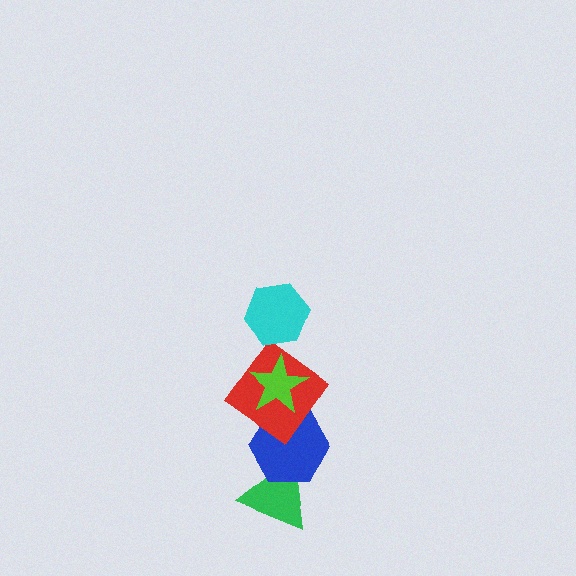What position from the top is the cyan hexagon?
The cyan hexagon is 1st from the top.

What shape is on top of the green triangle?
The blue hexagon is on top of the green triangle.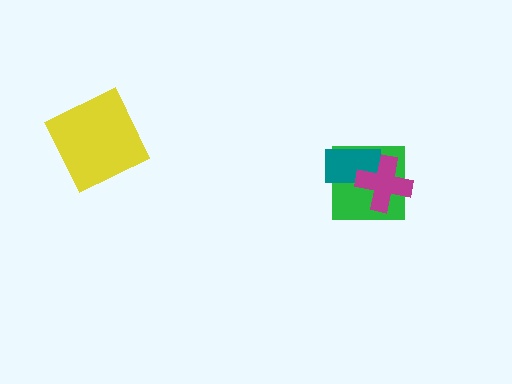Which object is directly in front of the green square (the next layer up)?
The teal rectangle is directly in front of the green square.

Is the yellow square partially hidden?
No, no other shape covers it.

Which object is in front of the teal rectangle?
The magenta cross is in front of the teal rectangle.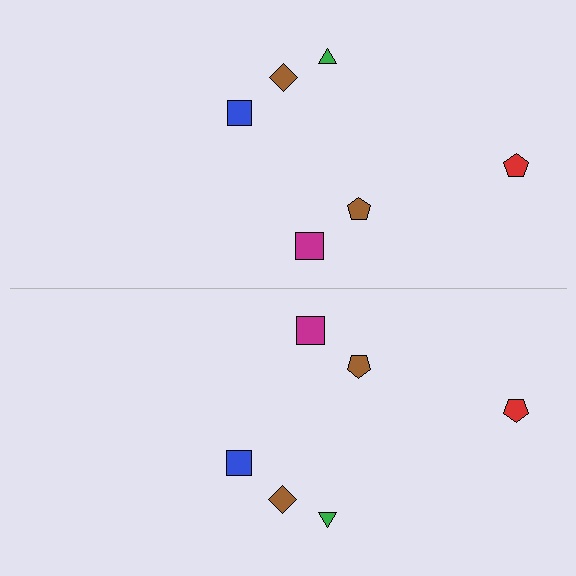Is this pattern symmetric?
Yes, this pattern has bilateral (reflection) symmetry.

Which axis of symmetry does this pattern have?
The pattern has a horizontal axis of symmetry running through the center of the image.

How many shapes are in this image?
There are 12 shapes in this image.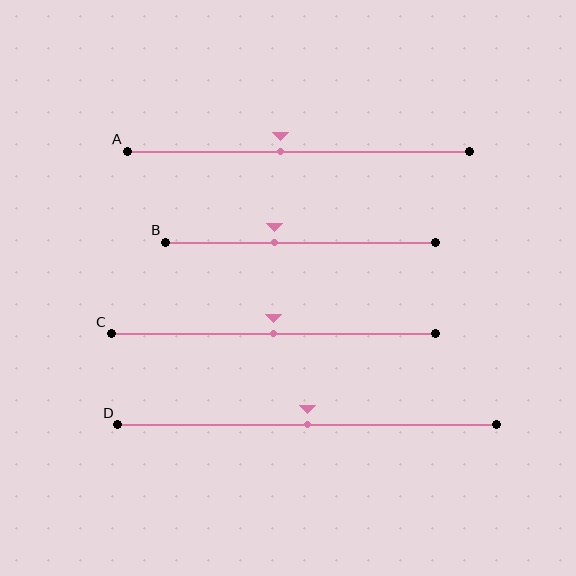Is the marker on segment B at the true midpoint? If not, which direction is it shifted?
No, the marker on segment B is shifted to the left by about 10% of the segment length.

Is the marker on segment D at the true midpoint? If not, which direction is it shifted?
Yes, the marker on segment D is at the true midpoint.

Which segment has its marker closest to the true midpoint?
Segment C has its marker closest to the true midpoint.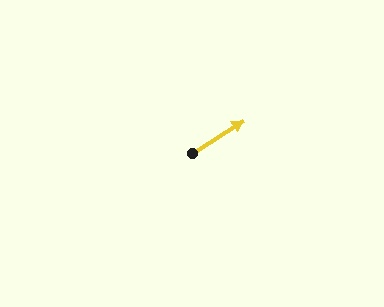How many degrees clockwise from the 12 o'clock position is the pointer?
Approximately 58 degrees.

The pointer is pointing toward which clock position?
Roughly 2 o'clock.